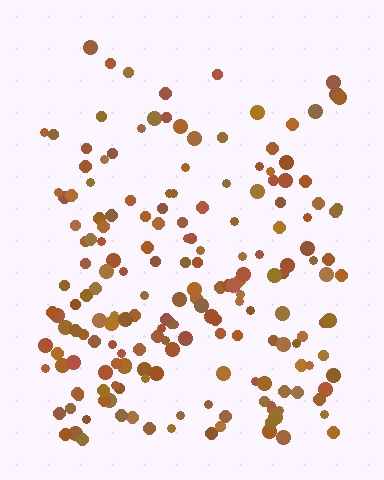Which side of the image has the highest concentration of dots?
The bottom.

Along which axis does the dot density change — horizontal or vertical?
Vertical.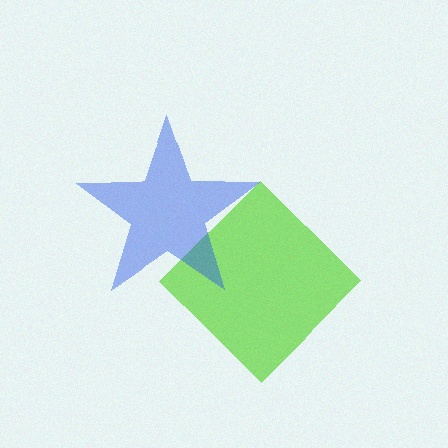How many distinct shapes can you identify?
There are 2 distinct shapes: a lime diamond, a blue star.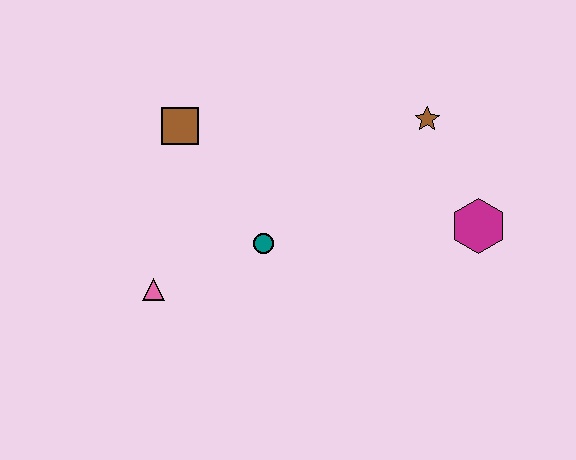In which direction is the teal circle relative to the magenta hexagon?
The teal circle is to the left of the magenta hexagon.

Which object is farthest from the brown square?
The magenta hexagon is farthest from the brown square.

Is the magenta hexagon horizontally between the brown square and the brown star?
No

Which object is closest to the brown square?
The teal circle is closest to the brown square.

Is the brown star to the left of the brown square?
No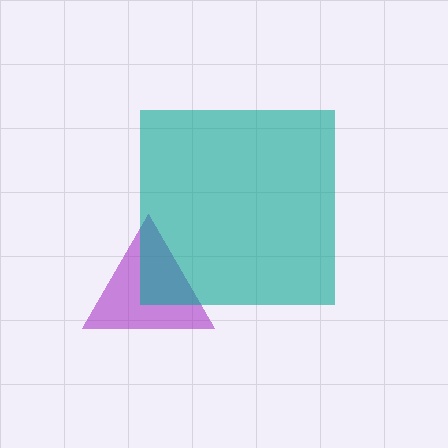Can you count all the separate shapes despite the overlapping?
Yes, there are 2 separate shapes.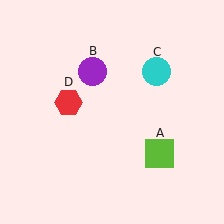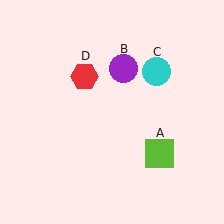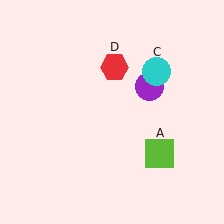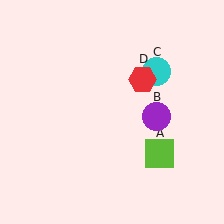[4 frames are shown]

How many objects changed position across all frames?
2 objects changed position: purple circle (object B), red hexagon (object D).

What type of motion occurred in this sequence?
The purple circle (object B), red hexagon (object D) rotated clockwise around the center of the scene.